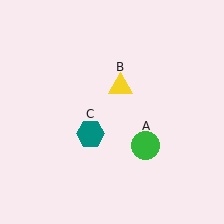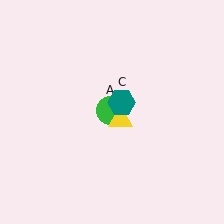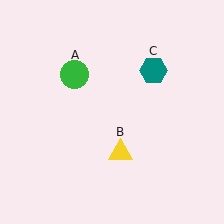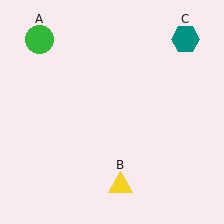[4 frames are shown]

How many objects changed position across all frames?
3 objects changed position: green circle (object A), yellow triangle (object B), teal hexagon (object C).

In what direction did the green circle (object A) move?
The green circle (object A) moved up and to the left.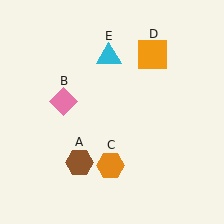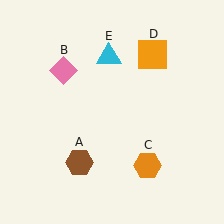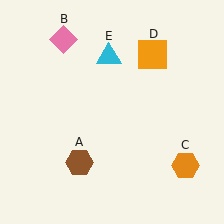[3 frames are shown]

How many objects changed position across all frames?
2 objects changed position: pink diamond (object B), orange hexagon (object C).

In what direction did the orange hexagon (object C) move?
The orange hexagon (object C) moved right.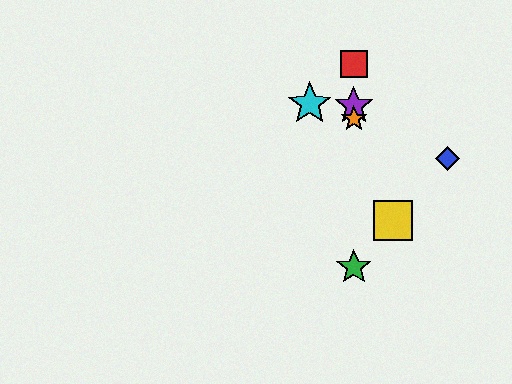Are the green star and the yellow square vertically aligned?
No, the green star is at x≈354 and the yellow square is at x≈393.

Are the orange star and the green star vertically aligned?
Yes, both are at x≈354.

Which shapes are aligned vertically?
The red square, the green star, the purple star, the orange star are aligned vertically.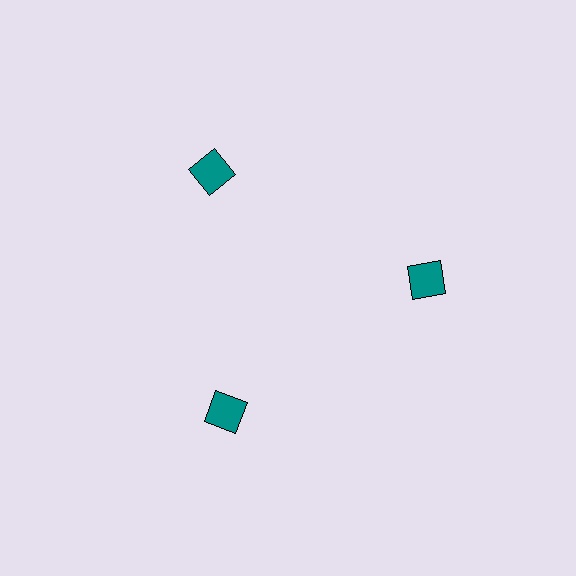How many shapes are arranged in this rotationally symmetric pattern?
There are 3 shapes, arranged in 3 groups of 1.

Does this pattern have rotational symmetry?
Yes, this pattern has 3-fold rotational symmetry. It looks the same after rotating 120 degrees around the center.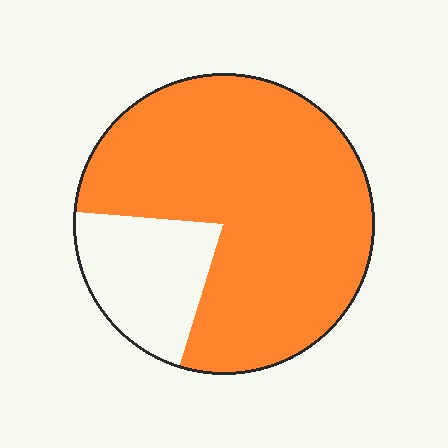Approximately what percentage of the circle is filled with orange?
Approximately 80%.